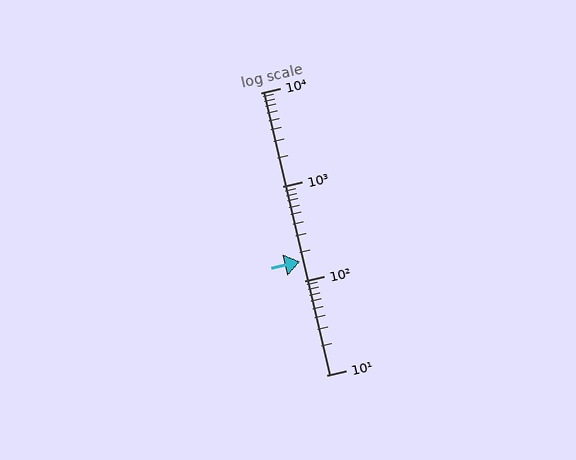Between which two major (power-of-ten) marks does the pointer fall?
The pointer is between 100 and 1000.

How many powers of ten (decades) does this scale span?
The scale spans 3 decades, from 10 to 10000.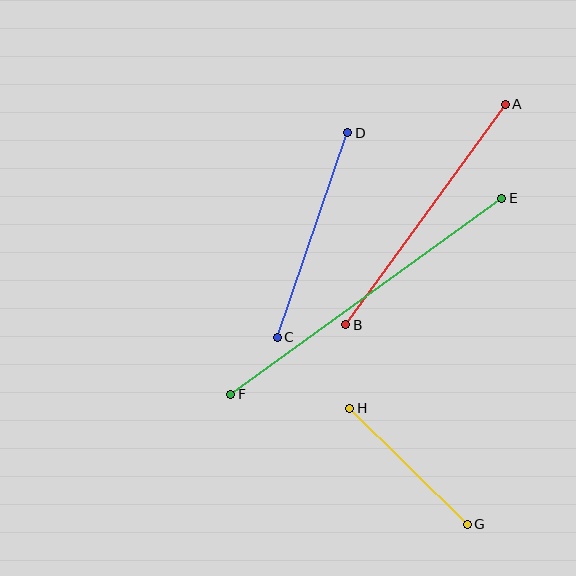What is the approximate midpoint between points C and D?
The midpoint is at approximately (312, 235) pixels.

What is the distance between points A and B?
The distance is approximately 272 pixels.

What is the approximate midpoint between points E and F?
The midpoint is at approximately (366, 296) pixels.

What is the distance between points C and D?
The distance is approximately 216 pixels.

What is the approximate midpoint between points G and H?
The midpoint is at approximately (409, 466) pixels.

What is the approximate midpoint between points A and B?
The midpoint is at approximately (425, 215) pixels.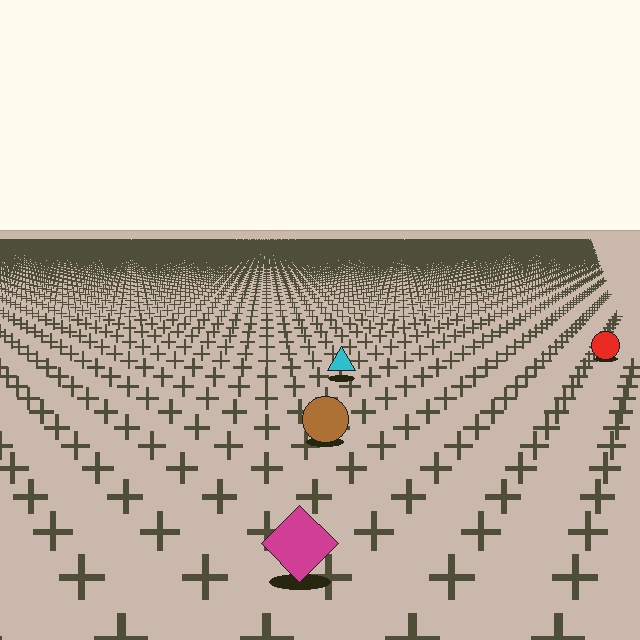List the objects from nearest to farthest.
From nearest to farthest: the magenta diamond, the brown circle, the cyan triangle, the red circle.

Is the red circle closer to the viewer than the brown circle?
No. The brown circle is closer — you can tell from the texture gradient: the ground texture is coarser near it.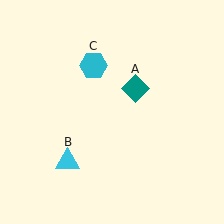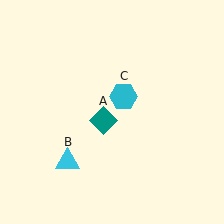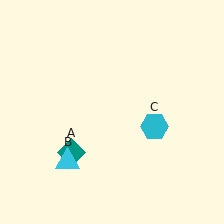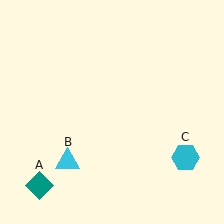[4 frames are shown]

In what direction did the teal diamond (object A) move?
The teal diamond (object A) moved down and to the left.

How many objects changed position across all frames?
2 objects changed position: teal diamond (object A), cyan hexagon (object C).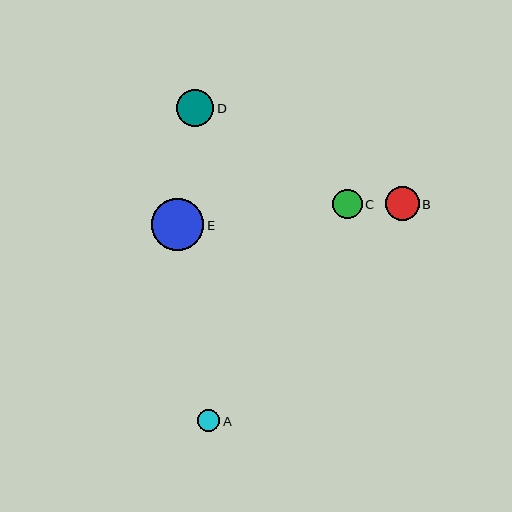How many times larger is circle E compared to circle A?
Circle E is approximately 2.4 times the size of circle A.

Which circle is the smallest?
Circle A is the smallest with a size of approximately 22 pixels.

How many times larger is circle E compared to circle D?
Circle E is approximately 1.4 times the size of circle D.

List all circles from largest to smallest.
From largest to smallest: E, D, B, C, A.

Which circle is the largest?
Circle E is the largest with a size of approximately 52 pixels.